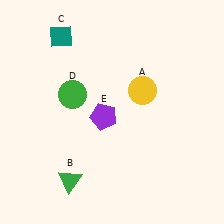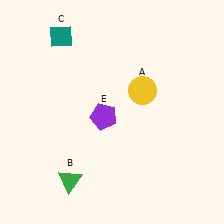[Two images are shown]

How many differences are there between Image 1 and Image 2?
There is 1 difference between the two images.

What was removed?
The green circle (D) was removed in Image 2.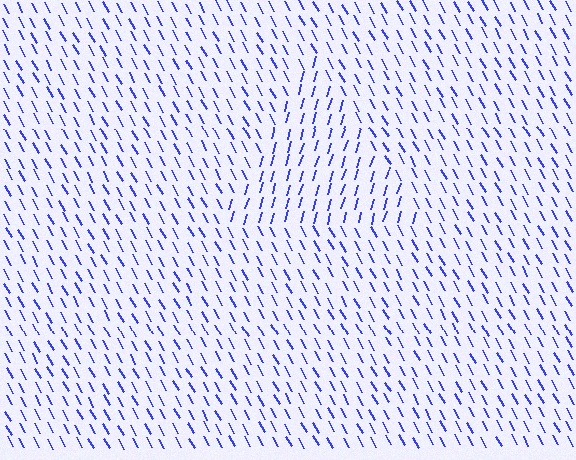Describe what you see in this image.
The image is filled with small blue line segments. A triangle region in the image has lines oriented differently from the surrounding lines, creating a visible texture boundary.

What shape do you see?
I see a triangle.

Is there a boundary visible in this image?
Yes, there is a texture boundary formed by a change in line orientation.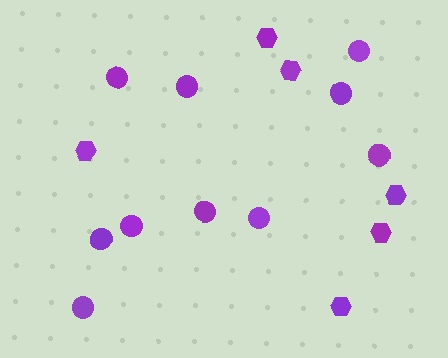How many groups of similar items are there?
There are 2 groups: one group of hexagons (6) and one group of circles (10).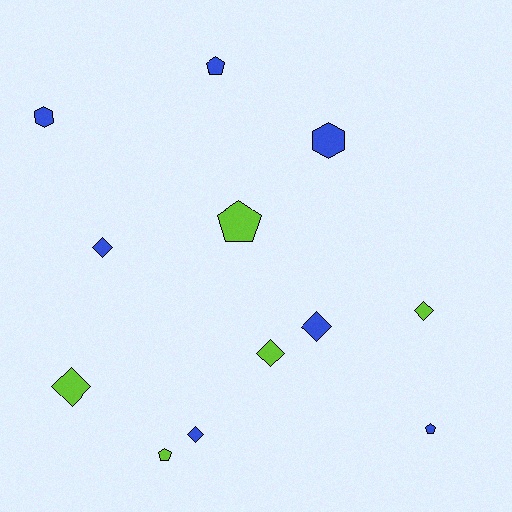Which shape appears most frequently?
Diamond, with 6 objects.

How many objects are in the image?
There are 12 objects.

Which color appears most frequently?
Blue, with 7 objects.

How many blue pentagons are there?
There are 2 blue pentagons.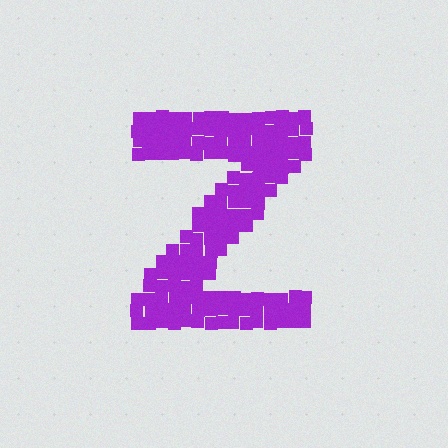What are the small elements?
The small elements are squares.